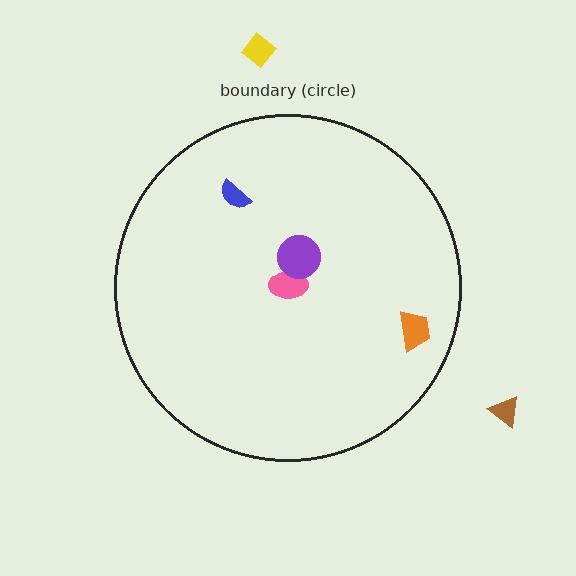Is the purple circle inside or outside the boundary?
Inside.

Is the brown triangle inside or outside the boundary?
Outside.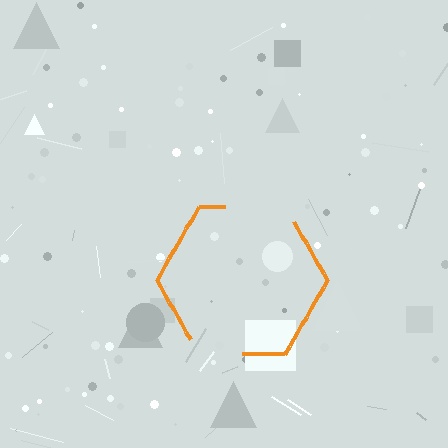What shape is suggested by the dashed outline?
The dashed outline suggests a hexagon.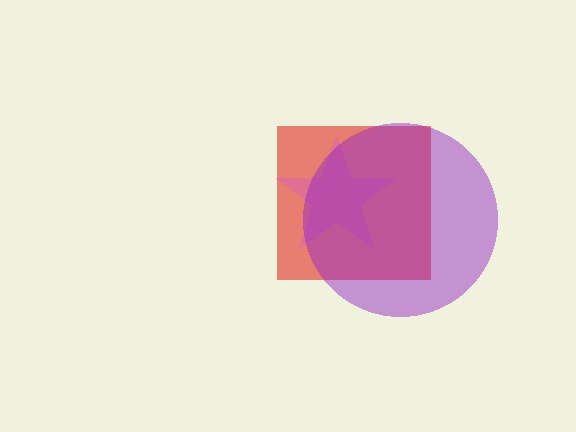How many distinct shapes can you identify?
There are 3 distinct shapes: a red square, a pink star, a purple circle.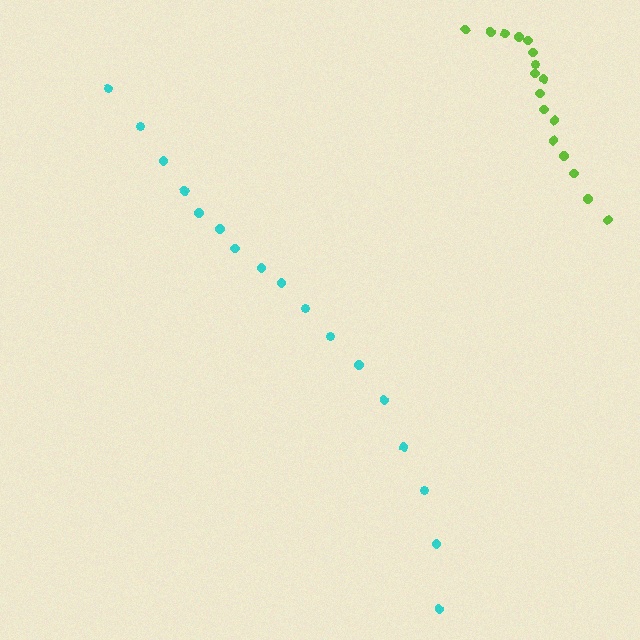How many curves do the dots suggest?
There are 2 distinct paths.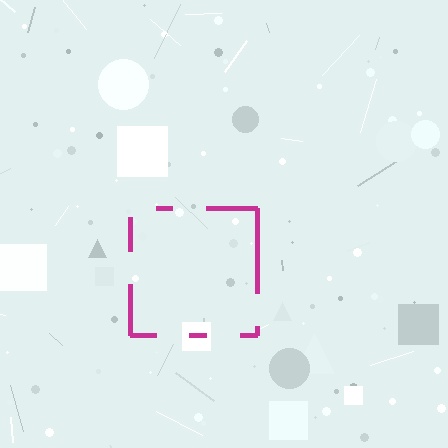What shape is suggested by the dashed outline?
The dashed outline suggests a square.